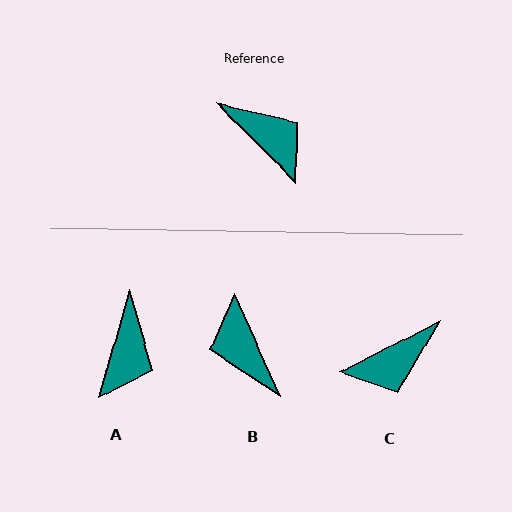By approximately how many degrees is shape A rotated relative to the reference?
Approximately 61 degrees clockwise.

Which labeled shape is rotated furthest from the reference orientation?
B, about 159 degrees away.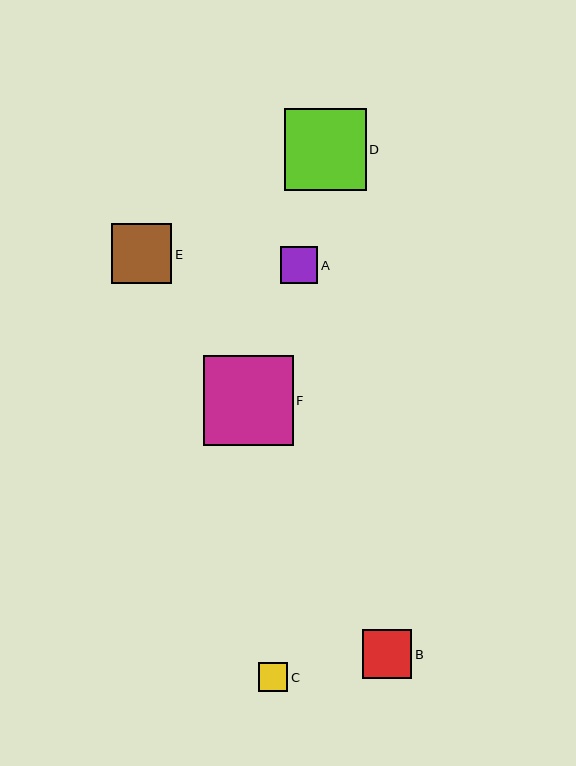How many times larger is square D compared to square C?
Square D is approximately 2.8 times the size of square C.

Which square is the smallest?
Square C is the smallest with a size of approximately 29 pixels.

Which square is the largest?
Square F is the largest with a size of approximately 90 pixels.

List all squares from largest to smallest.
From largest to smallest: F, D, E, B, A, C.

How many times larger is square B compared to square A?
Square B is approximately 1.3 times the size of square A.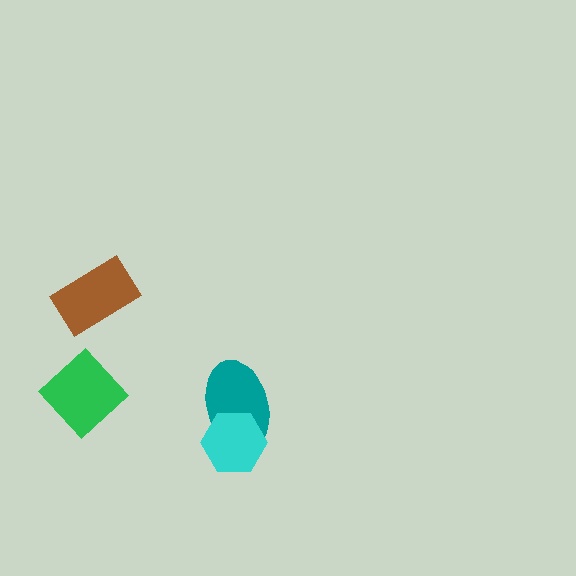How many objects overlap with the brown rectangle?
0 objects overlap with the brown rectangle.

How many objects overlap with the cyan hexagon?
1 object overlaps with the cyan hexagon.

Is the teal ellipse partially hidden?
Yes, it is partially covered by another shape.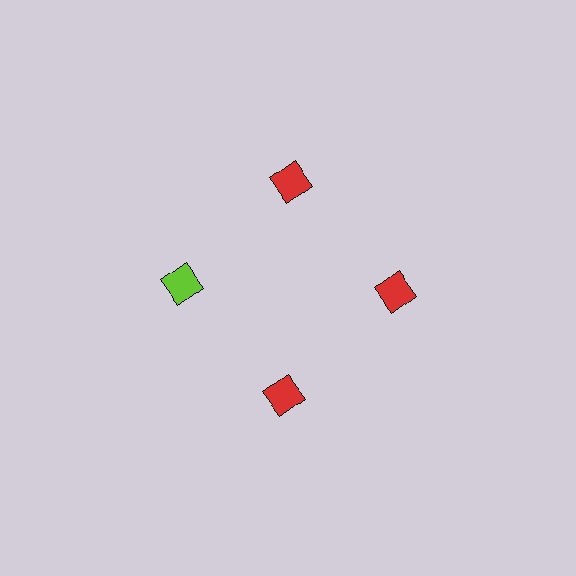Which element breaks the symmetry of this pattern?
The lime diamond at roughly the 9 o'clock position breaks the symmetry. All other shapes are red diamonds.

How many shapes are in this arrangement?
There are 4 shapes arranged in a ring pattern.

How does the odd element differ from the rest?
It has a different color: lime instead of red.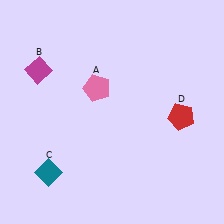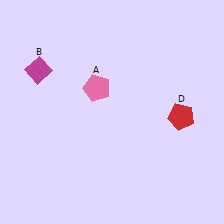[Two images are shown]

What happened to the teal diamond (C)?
The teal diamond (C) was removed in Image 2. It was in the bottom-left area of Image 1.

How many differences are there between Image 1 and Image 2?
There is 1 difference between the two images.